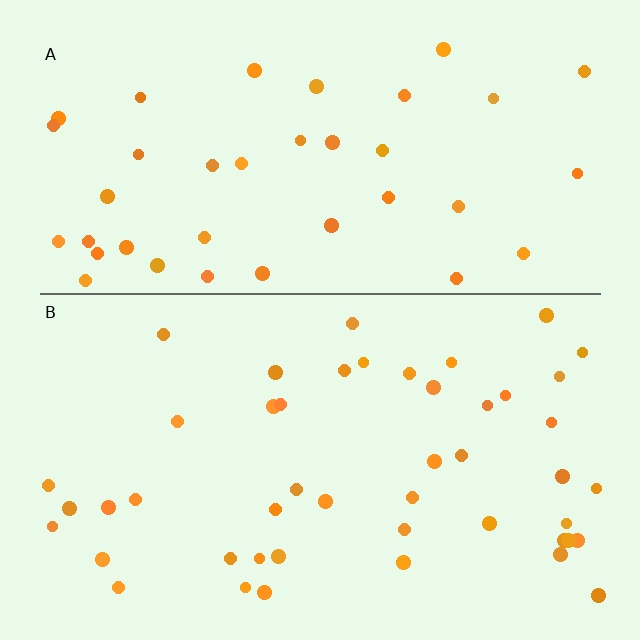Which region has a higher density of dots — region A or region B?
B (the bottom).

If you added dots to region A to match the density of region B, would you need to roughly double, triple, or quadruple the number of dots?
Approximately double.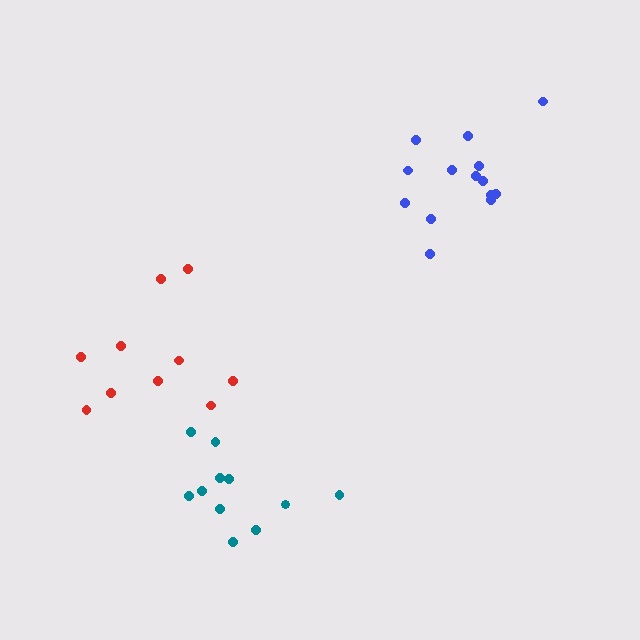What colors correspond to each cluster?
The clusters are colored: blue, red, teal.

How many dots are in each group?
Group 1: 14 dots, Group 2: 10 dots, Group 3: 11 dots (35 total).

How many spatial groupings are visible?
There are 3 spatial groupings.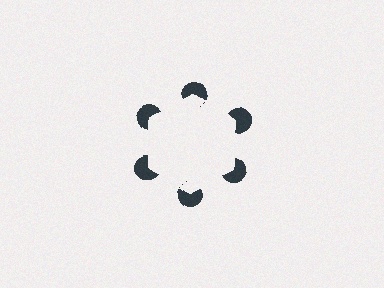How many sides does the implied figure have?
6 sides.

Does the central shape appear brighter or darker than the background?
It typically appears slightly brighter than the background, even though no actual brightness change is drawn.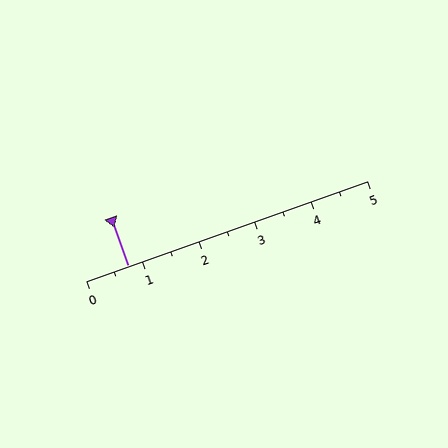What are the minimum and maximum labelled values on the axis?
The axis runs from 0 to 5.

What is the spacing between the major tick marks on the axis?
The major ticks are spaced 1 apart.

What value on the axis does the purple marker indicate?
The marker indicates approximately 0.8.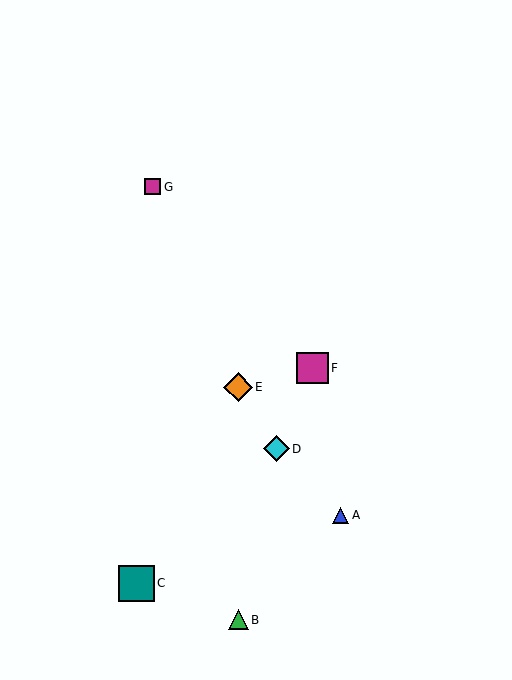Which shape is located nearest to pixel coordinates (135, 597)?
The teal square (labeled C) at (136, 583) is nearest to that location.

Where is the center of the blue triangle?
The center of the blue triangle is at (341, 515).